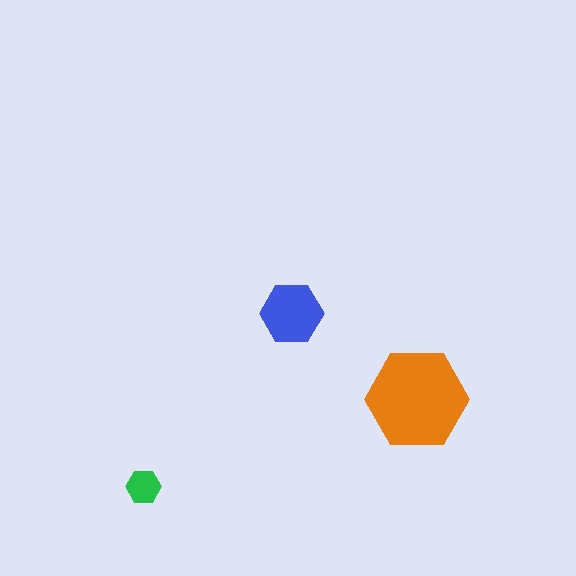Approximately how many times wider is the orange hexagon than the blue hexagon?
About 1.5 times wider.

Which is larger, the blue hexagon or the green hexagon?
The blue one.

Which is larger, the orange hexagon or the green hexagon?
The orange one.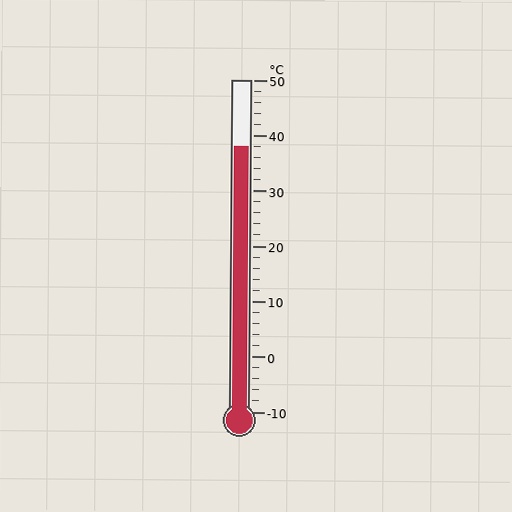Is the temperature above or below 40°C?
The temperature is below 40°C.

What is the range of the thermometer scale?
The thermometer scale ranges from -10°C to 50°C.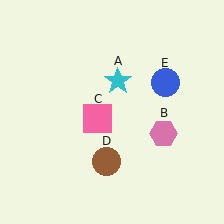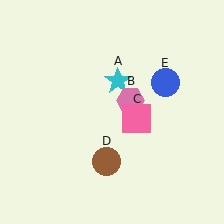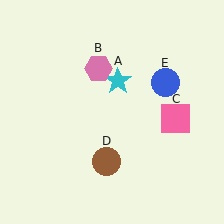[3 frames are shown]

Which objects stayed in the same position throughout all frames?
Cyan star (object A) and brown circle (object D) and blue circle (object E) remained stationary.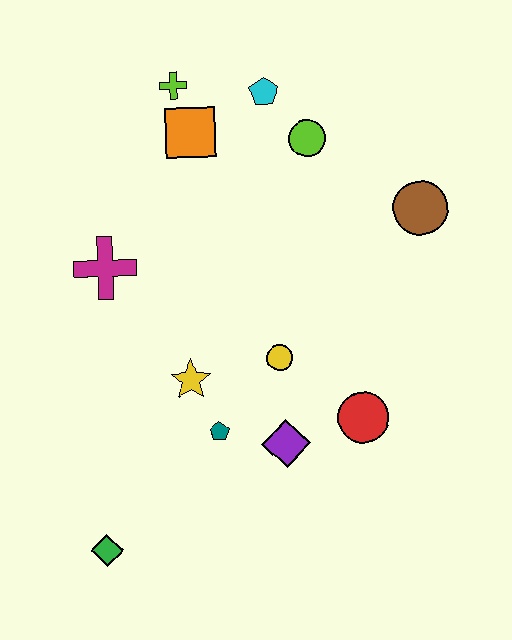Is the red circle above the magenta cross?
No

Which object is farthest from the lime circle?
The green diamond is farthest from the lime circle.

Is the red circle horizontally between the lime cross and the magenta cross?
No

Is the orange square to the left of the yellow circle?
Yes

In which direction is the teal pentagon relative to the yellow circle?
The teal pentagon is below the yellow circle.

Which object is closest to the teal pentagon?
The yellow star is closest to the teal pentagon.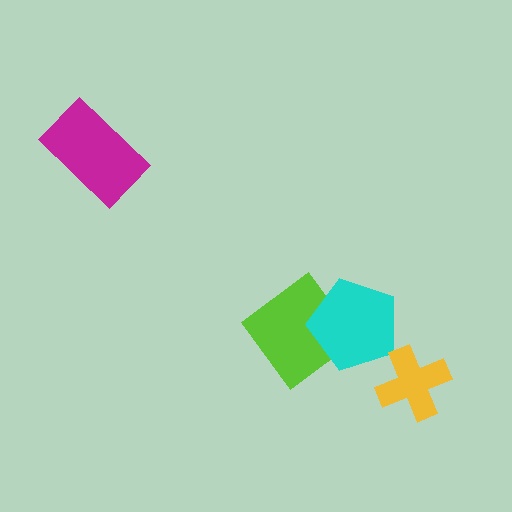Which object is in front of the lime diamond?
The cyan pentagon is in front of the lime diamond.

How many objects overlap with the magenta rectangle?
0 objects overlap with the magenta rectangle.